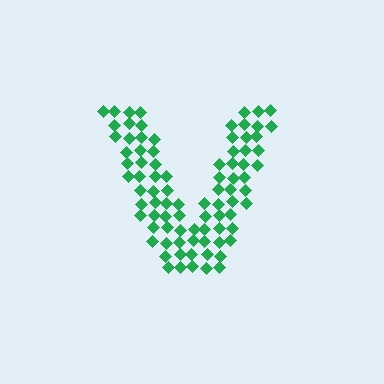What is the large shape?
The large shape is the letter V.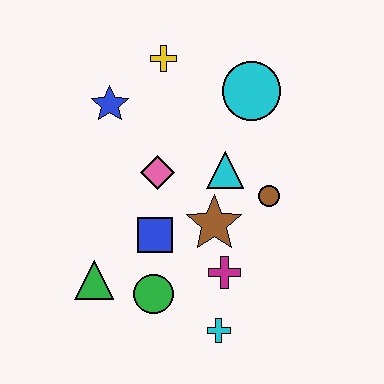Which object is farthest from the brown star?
The yellow cross is farthest from the brown star.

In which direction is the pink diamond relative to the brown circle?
The pink diamond is to the left of the brown circle.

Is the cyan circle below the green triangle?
No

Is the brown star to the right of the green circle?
Yes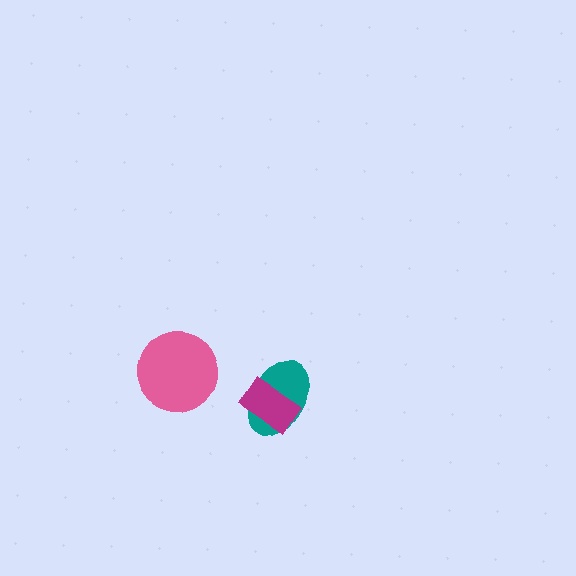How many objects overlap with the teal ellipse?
1 object overlaps with the teal ellipse.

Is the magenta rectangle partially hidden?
No, no other shape covers it.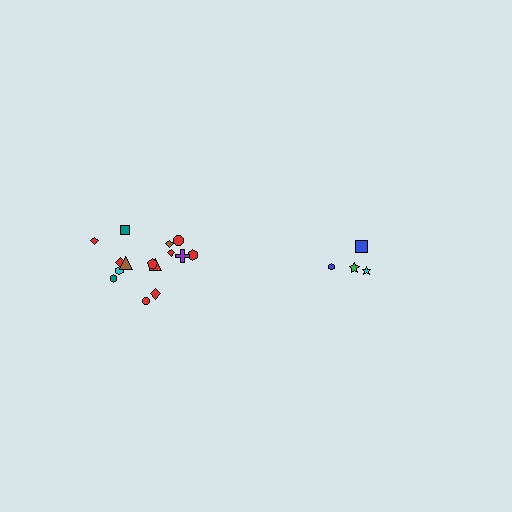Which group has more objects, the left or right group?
The left group.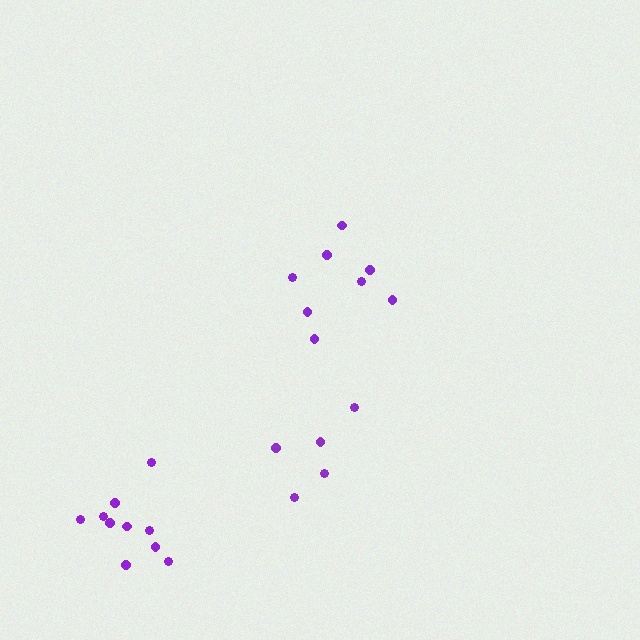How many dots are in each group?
Group 1: 8 dots, Group 2: 10 dots, Group 3: 5 dots (23 total).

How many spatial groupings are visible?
There are 3 spatial groupings.